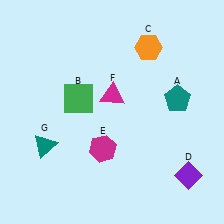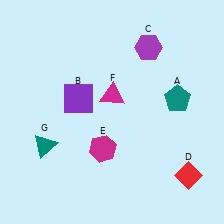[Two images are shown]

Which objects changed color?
B changed from green to purple. C changed from orange to purple. D changed from purple to red.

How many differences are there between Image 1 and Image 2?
There are 3 differences between the two images.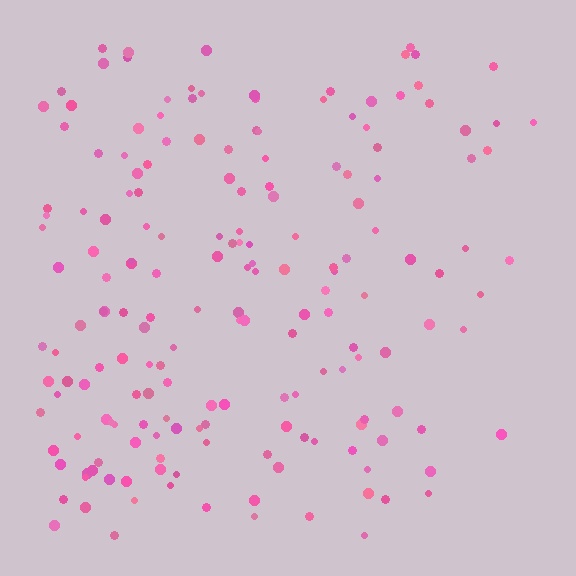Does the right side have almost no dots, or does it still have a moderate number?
Still a moderate number, just noticeably fewer than the left.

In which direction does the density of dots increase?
From right to left, with the left side densest.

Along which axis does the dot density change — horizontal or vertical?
Horizontal.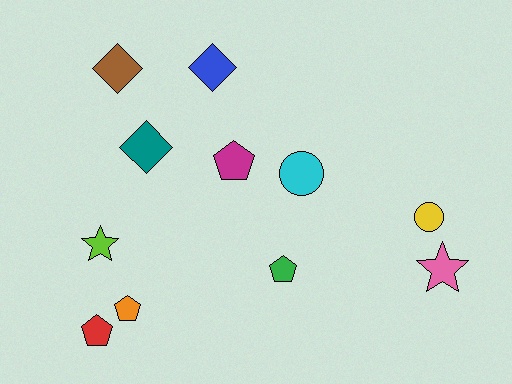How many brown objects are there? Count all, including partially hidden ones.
There is 1 brown object.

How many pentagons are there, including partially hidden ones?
There are 4 pentagons.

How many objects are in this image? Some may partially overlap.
There are 11 objects.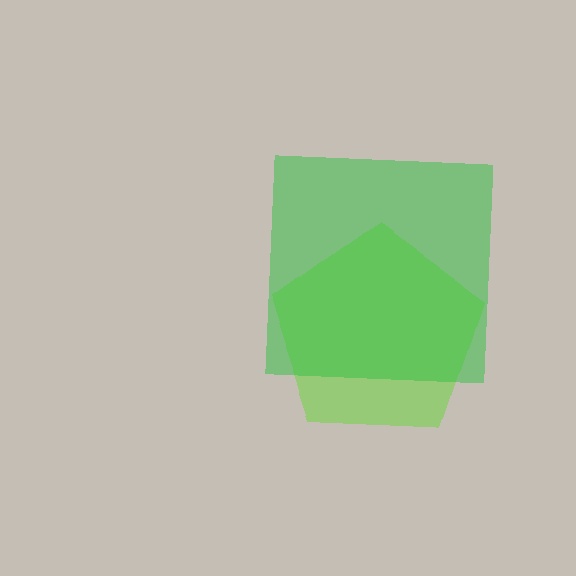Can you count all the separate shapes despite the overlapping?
Yes, there are 2 separate shapes.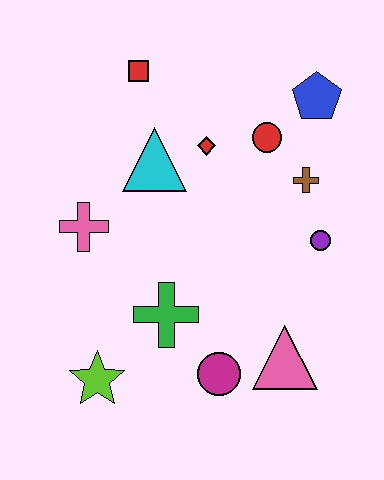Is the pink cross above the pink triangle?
Yes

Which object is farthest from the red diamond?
The lime star is farthest from the red diamond.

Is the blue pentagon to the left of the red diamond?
No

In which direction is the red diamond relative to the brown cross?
The red diamond is to the left of the brown cross.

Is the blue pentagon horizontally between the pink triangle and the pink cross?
No